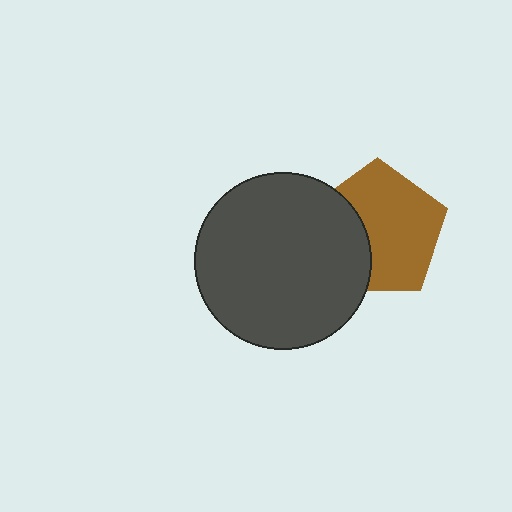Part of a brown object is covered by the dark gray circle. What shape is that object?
It is a pentagon.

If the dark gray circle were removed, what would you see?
You would see the complete brown pentagon.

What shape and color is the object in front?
The object in front is a dark gray circle.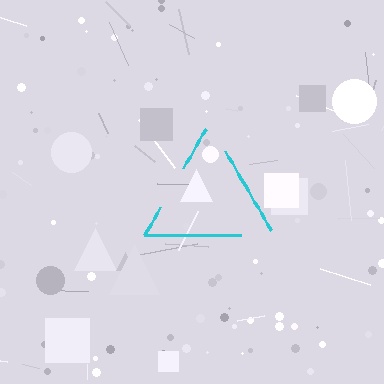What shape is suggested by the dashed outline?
The dashed outline suggests a triangle.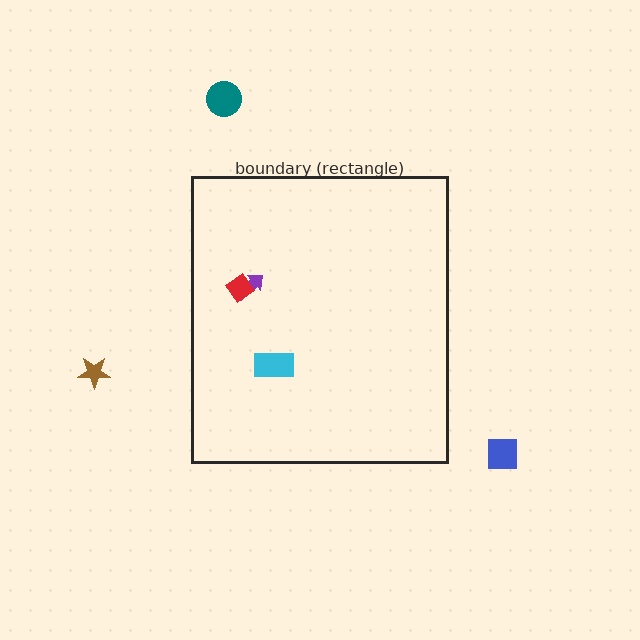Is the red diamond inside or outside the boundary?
Inside.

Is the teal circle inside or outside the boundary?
Outside.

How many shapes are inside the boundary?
3 inside, 3 outside.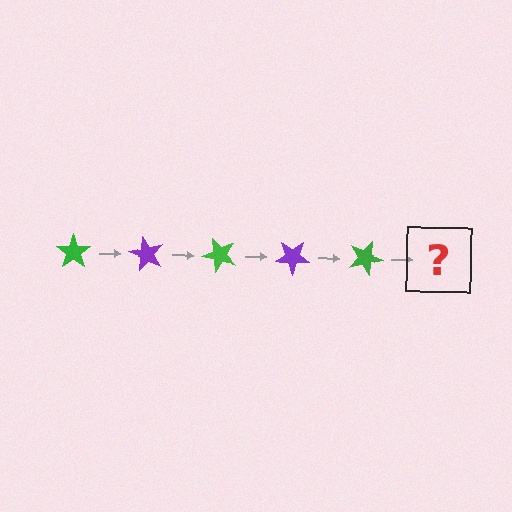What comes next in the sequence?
The next element should be a purple star, rotated 300 degrees from the start.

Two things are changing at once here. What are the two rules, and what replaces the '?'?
The two rules are that it rotates 60 degrees each step and the color cycles through green and purple. The '?' should be a purple star, rotated 300 degrees from the start.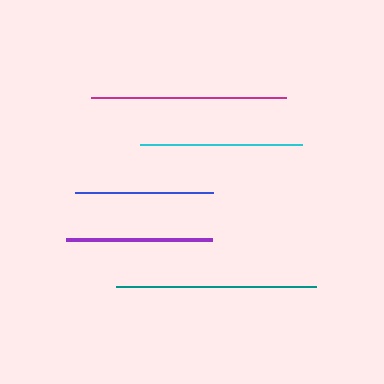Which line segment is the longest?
The teal line is the longest at approximately 199 pixels.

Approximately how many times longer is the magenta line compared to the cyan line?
The magenta line is approximately 1.2 times the length of the cyan line.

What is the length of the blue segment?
The blue segment is approximately 138 pixels long.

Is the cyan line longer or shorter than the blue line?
The cyan line is longer than the blue line.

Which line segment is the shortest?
The blue line is the shortest at approximately 138 pixels.